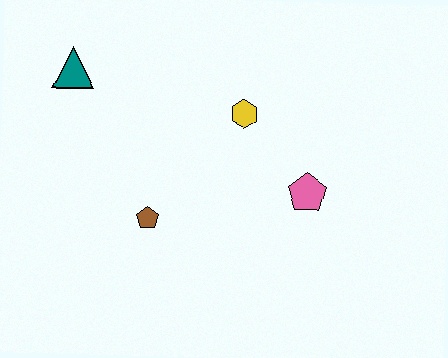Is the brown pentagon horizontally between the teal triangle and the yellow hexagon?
Yes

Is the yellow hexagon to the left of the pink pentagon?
Yes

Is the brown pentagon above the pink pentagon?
No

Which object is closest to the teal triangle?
The brown pentagon is closest to the teal triangle.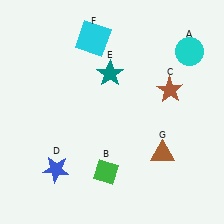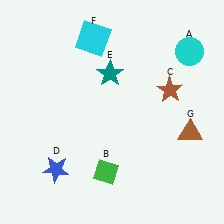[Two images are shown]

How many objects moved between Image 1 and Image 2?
1 object moved between the two images.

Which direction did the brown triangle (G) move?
The brown triangle (G) moved right.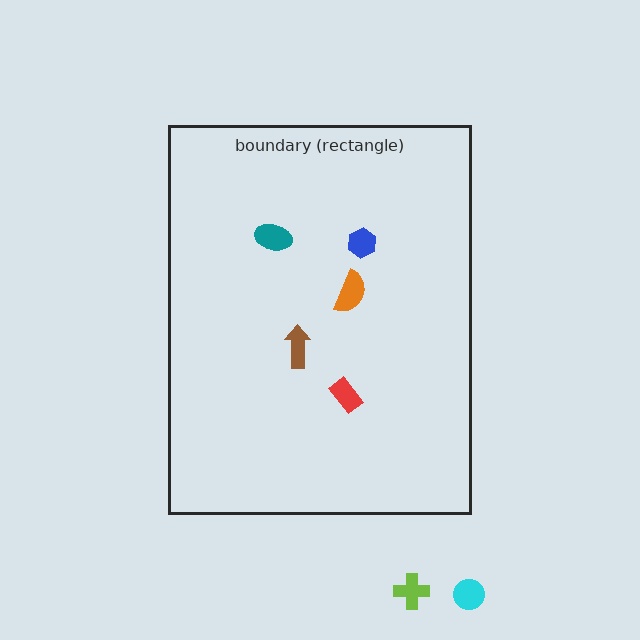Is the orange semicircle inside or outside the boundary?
Inside.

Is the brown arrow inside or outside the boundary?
Inside.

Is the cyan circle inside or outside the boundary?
Outside.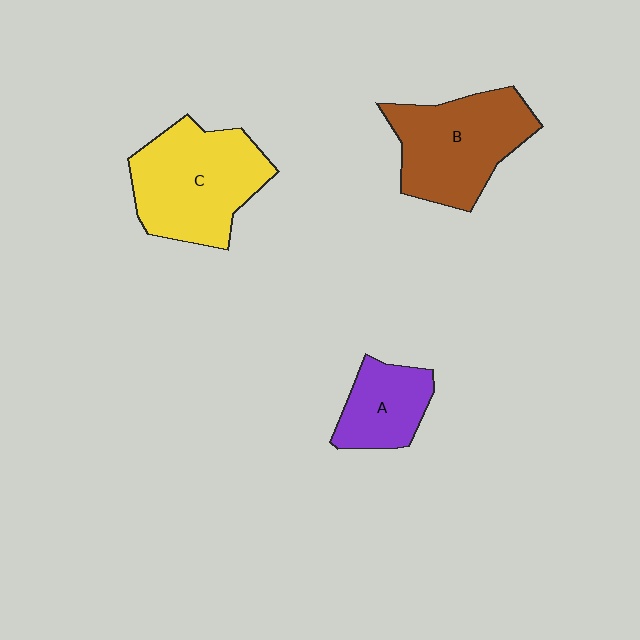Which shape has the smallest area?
Shape A (purple).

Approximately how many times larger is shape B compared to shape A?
Approximately 1.8 times.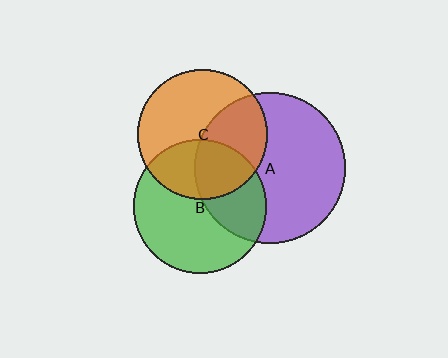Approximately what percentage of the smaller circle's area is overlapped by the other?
Approximately 40%.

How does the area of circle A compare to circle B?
Approximately 1.3 times.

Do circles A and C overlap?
Yes.